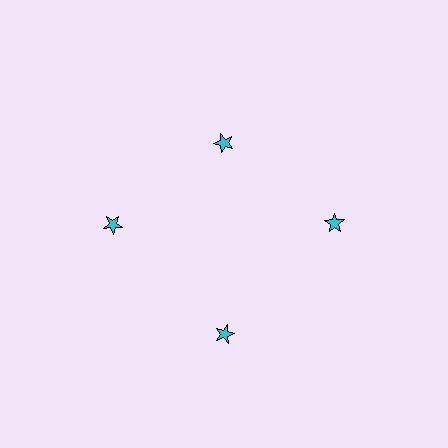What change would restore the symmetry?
The symmetry would be restored by moving it outward, back onto the ring so that all 4 stars sit at equal angles and equal distance from the center.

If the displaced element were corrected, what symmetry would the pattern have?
It would have 4-fold rotational symmetry — the pattern would map onto itself every 90 degrees.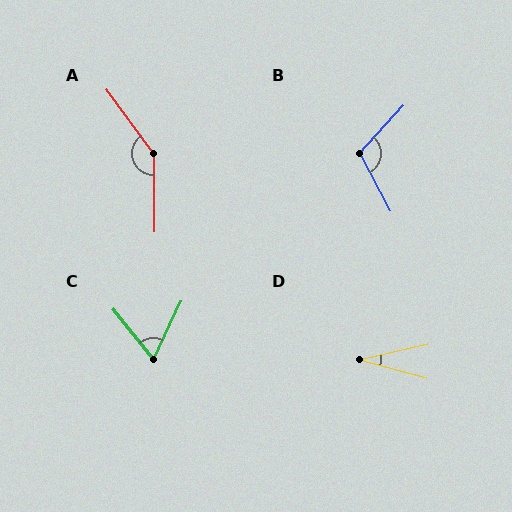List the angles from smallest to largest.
D (29°), C (64°), B (110°), A (144°).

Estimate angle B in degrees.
Approximately 110 degrees.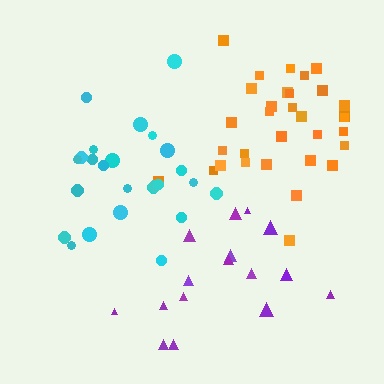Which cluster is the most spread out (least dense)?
Purple.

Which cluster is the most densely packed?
Cyan.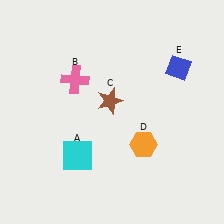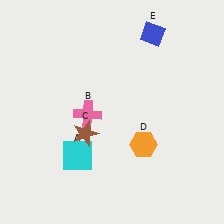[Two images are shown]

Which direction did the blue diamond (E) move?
The blue diamond (E) moved up.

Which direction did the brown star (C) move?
The brown star (C) moved down.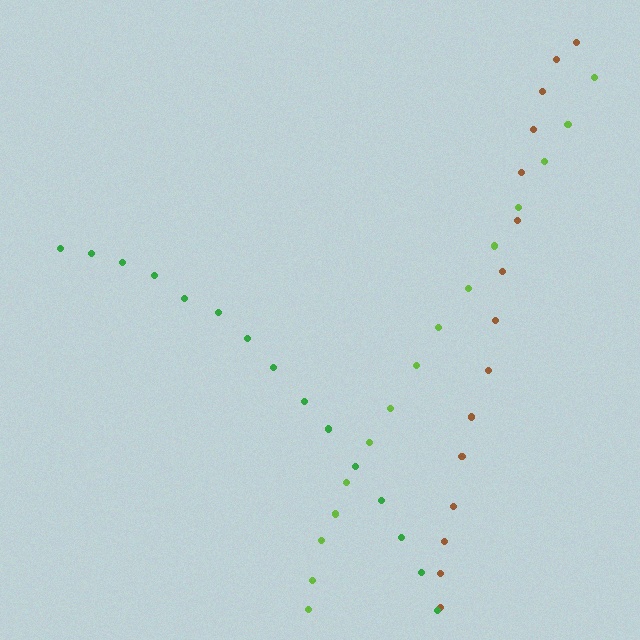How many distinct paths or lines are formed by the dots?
There are 3 distinct paths.